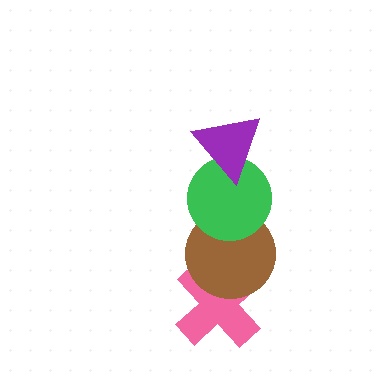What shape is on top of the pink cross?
The brown circle is on top of the pink cross.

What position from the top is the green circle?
The green circle is 2nd from the top.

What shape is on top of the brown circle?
The green circle is on top of the brown circle.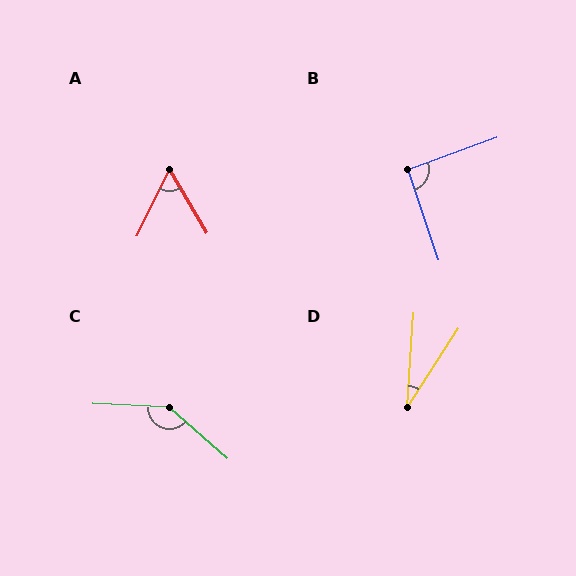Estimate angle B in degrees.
Approximately 91 degrees.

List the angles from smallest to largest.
D (29°), A (57°), B (91°), C (141°).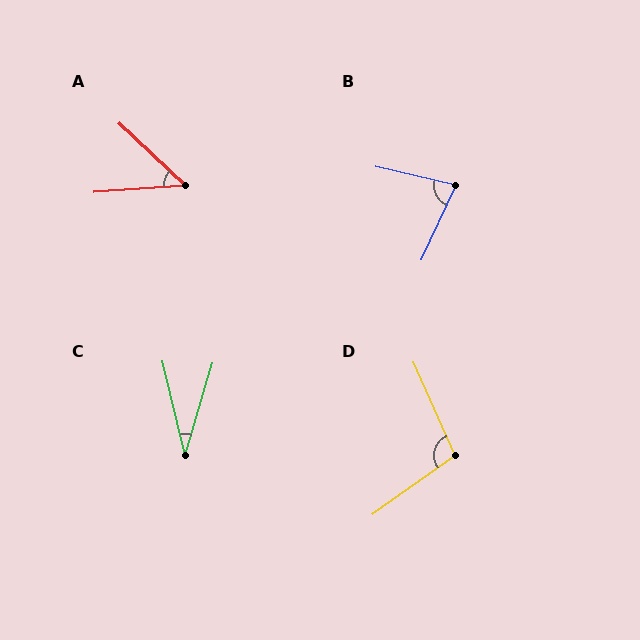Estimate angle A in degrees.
Approximately 47 degrees.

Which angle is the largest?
D, at approximately 101 degrees.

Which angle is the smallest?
C, at approximately 30 degrees.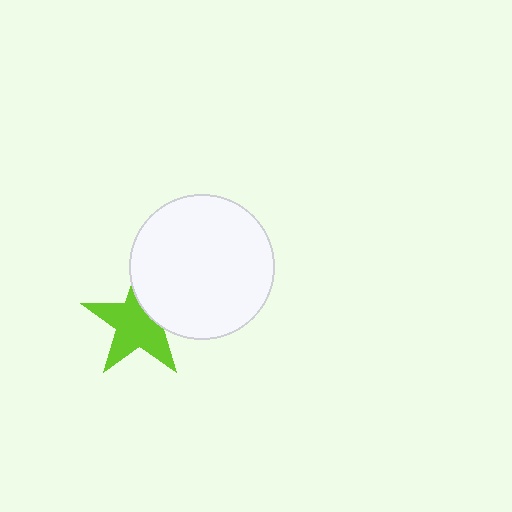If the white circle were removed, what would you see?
You would see the complete lime star.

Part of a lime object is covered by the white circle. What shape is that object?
It is a star.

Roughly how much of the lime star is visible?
Most of it is visible (roughly 70%).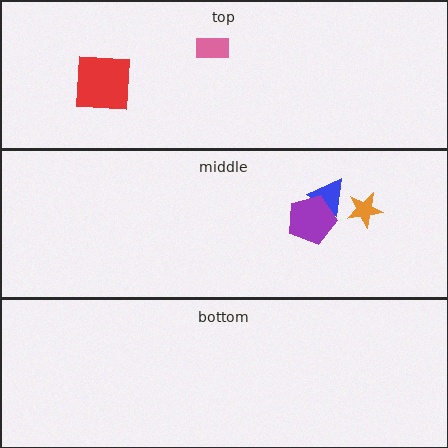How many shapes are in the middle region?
3.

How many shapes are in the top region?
2.